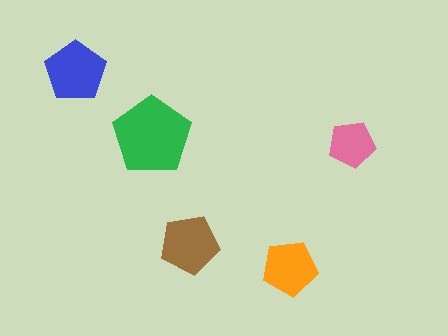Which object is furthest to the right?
The pink pentagon is rightmost.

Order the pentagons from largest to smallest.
the green one, the blue one, the brown one, the orange one, the pink one.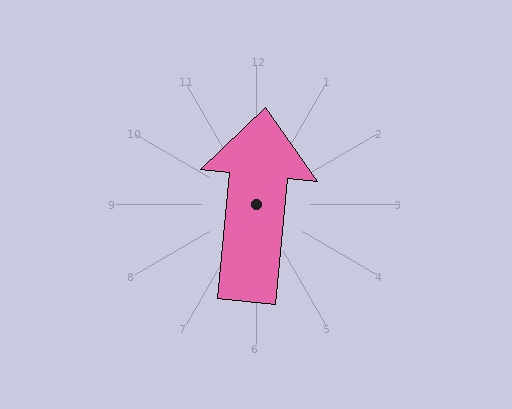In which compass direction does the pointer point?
North.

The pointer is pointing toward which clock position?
Roughly 12 o'clock.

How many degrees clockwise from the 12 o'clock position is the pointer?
Approximately 6 degrees.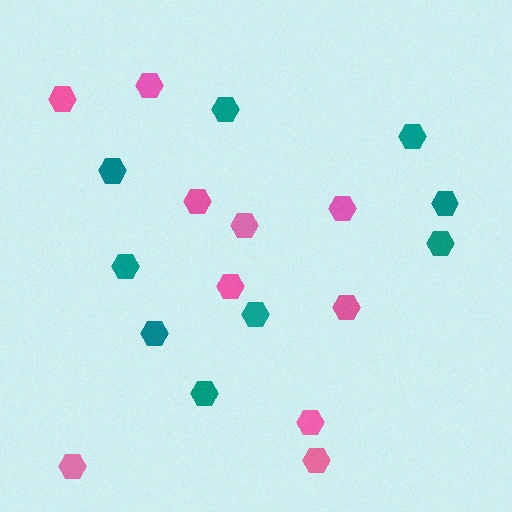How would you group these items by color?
There are 2 groups: one group of pink hexagons (10) and one group of teal hexagons (9).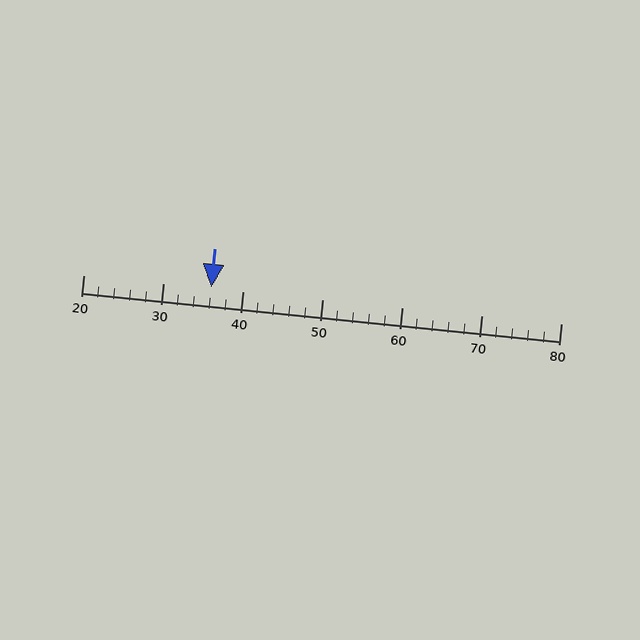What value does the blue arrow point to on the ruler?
The blue arrow points to approximately 36.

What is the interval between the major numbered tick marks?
The major tick marks are spaced 10 units apart.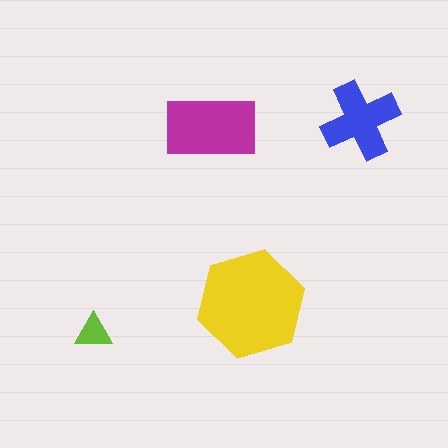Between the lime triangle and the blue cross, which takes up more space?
The blue cross.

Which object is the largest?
The yellow hexagon.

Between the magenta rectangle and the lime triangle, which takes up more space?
The magenta rectangle.